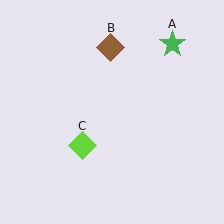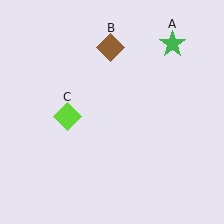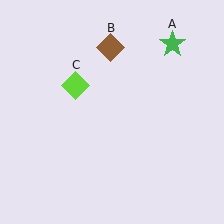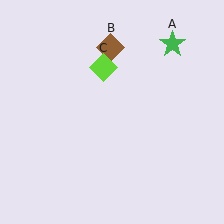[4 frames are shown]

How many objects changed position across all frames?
1 object changed position: lime diamond (object C).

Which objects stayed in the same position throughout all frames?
Green star (object A) and brown diamond (object B) remained stationary.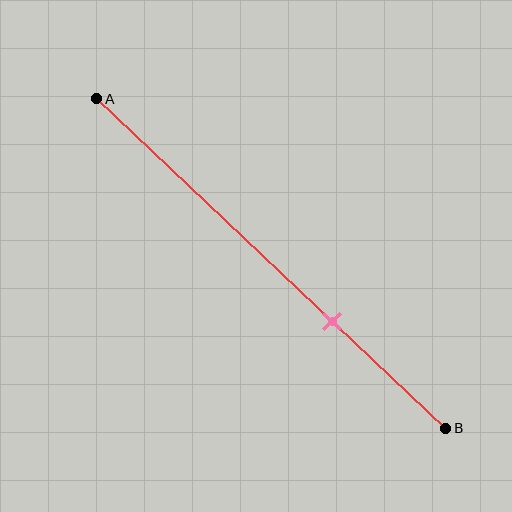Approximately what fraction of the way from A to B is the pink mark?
The pink mark is approximately 70% of the way from A to B.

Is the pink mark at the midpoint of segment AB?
No, the mark is at about 70% from A, not at the 50% midpoint.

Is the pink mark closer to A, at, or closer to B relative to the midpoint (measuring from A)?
The pink mark is closer to point B than the midpoint of segment AB.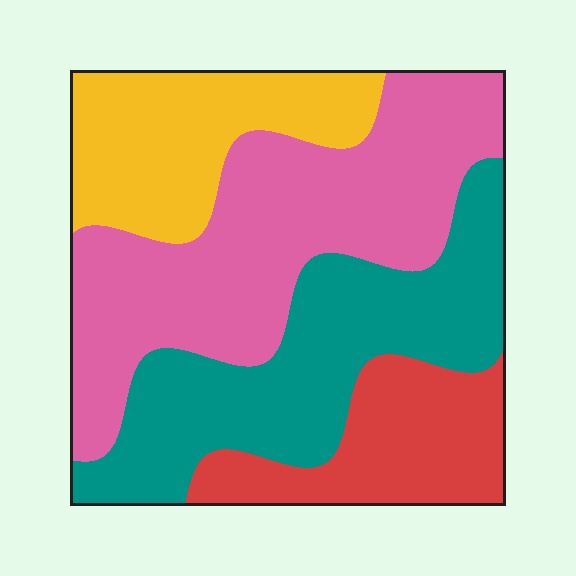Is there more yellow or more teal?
Teal.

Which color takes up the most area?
Pink, at roughly 35%.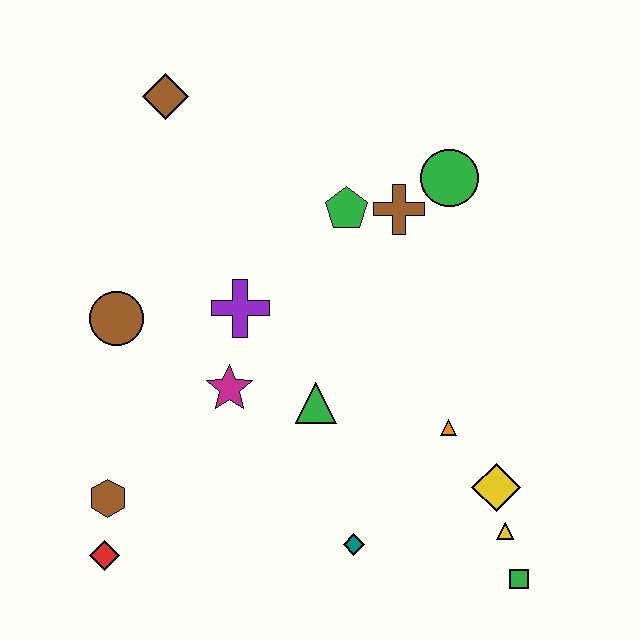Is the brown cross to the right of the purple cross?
Yes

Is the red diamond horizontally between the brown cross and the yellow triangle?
No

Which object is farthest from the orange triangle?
The brown diamond is farthest from the orange triangle.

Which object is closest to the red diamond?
The brown hexagon is closest to the red diamond.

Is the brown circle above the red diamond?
Yes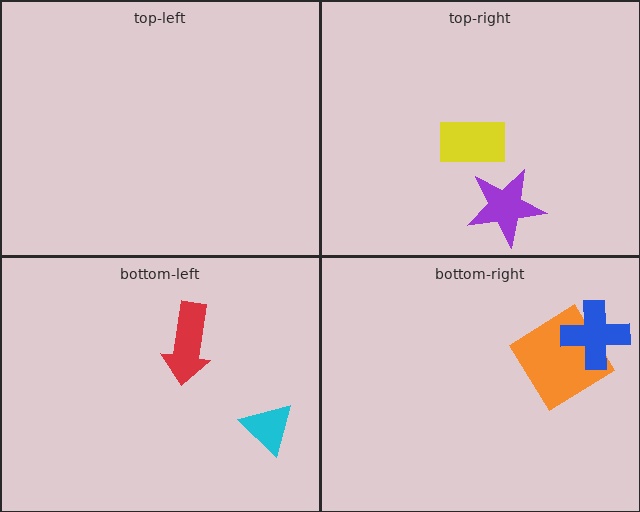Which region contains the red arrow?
The bottom-left region.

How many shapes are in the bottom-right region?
2.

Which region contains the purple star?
The top-right region.